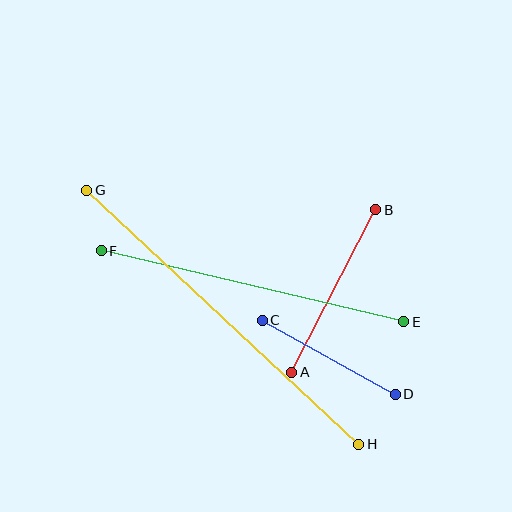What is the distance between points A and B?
The distance is approximately 183 pixels.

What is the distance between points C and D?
The distance is approximately 152 pixels.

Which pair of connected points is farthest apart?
Points G and H are farthest apart.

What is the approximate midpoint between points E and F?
The midpoint is at approximately (252, 286) pixels.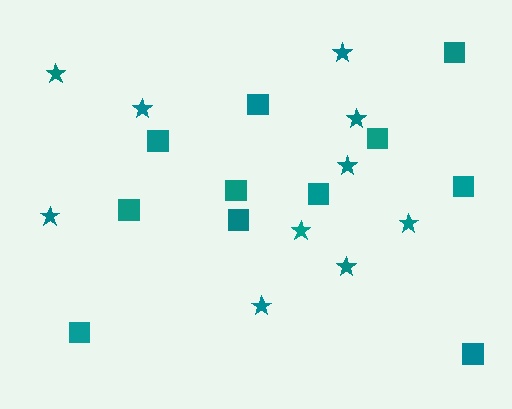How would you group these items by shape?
There are 2 groups: one group of stars (10) and one group of squares (11).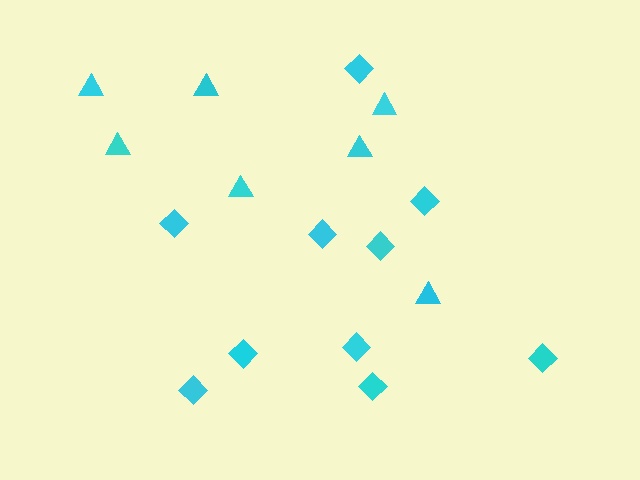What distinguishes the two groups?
There are 2 groups: one group of triangles (7) and one group of diamonds (10).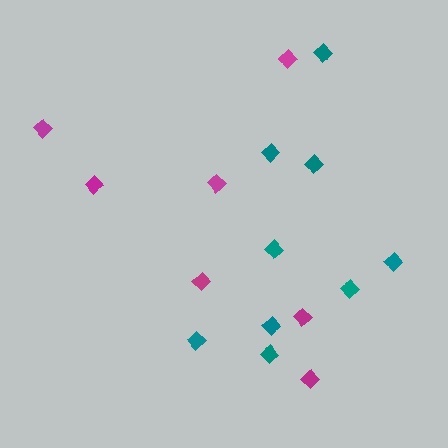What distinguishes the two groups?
There are 2 groups: one group of magenta diamonds (7) and one group of teal diamonds (9).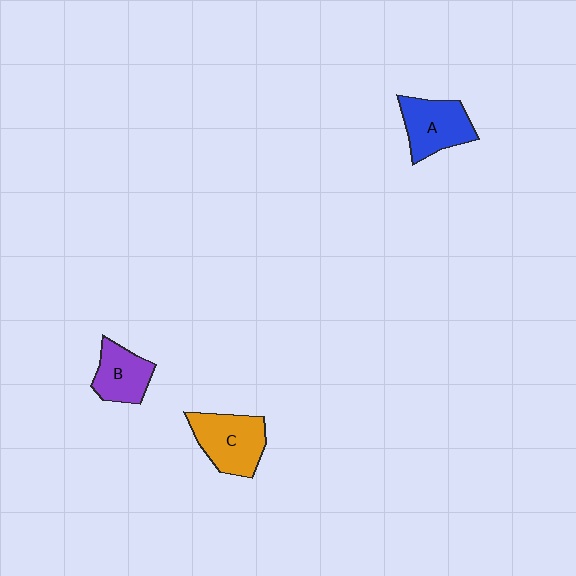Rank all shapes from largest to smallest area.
From largest to smallest: C (orange), A (blue), B (purple).